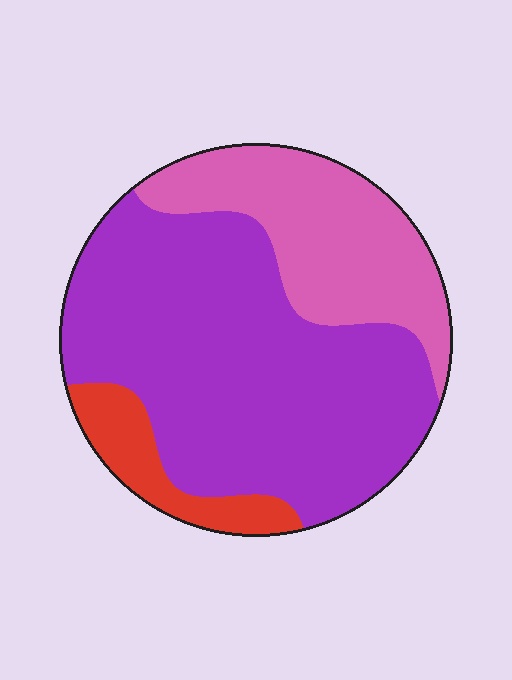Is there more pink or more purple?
Purple.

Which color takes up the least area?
Red, at roughly 10%.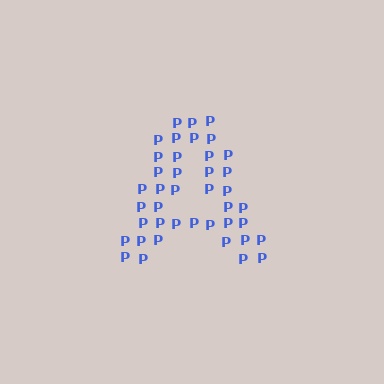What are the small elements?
The small elements are letter P's.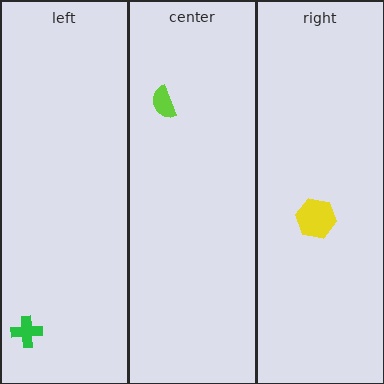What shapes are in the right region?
The yellow hexagon.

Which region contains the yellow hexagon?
The right region.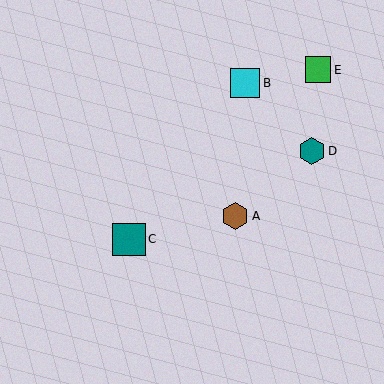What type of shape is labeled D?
Shape D is a teal hexagon.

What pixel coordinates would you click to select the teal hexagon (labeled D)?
Click at (312, 151) to select the teal hexagon D.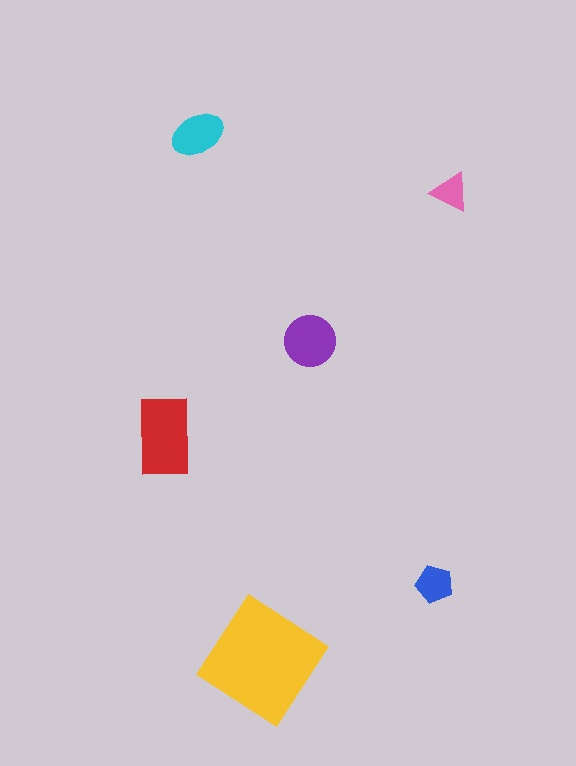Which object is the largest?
The yellow diamond.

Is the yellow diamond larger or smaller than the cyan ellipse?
Larger.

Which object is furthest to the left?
The red rectangle is leftmost.